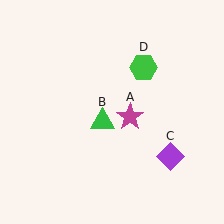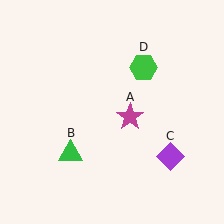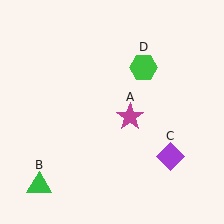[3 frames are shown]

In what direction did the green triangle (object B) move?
The green triangle (object B) moved down and to the left.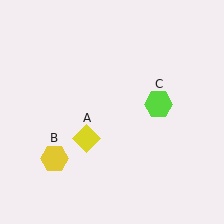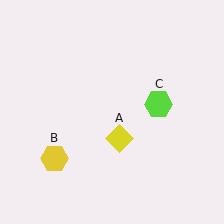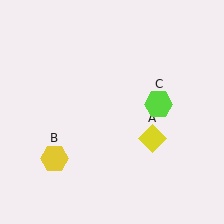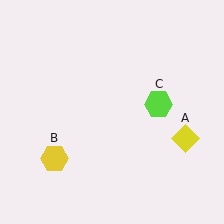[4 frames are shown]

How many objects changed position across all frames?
1 object changed position: yellow diamond (object A).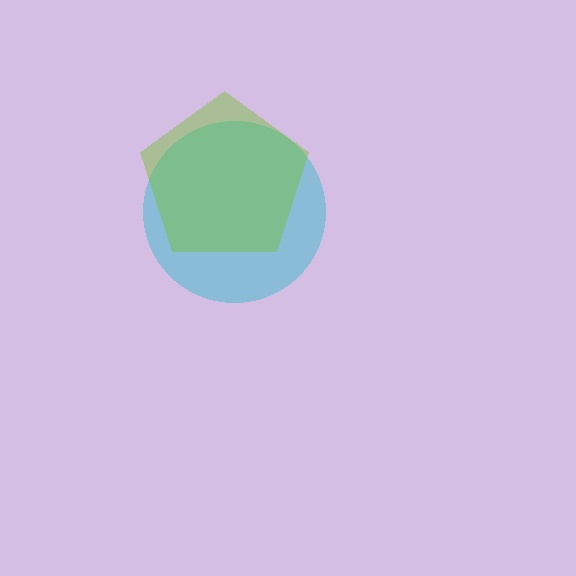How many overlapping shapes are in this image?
There are 2 overlapping shapes in the image.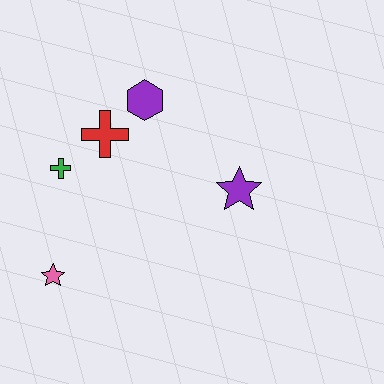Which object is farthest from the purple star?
The pink star is farthest from the purple star.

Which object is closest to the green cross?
The red cross is closest to the green cross.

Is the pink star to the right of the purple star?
No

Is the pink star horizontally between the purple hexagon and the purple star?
No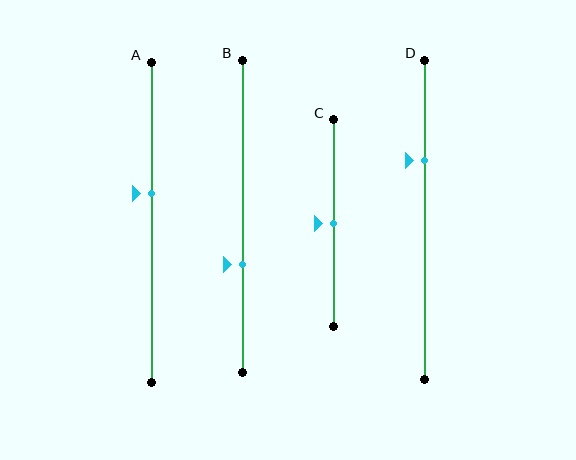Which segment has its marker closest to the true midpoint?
Segment C has its marker closest to the true midpoint.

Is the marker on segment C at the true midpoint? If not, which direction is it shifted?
Yes, the marker on segment C is at the true midpoint.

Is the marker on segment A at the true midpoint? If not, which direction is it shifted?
No, the marker on segment A is shifted upward by about 9% of the segment length.